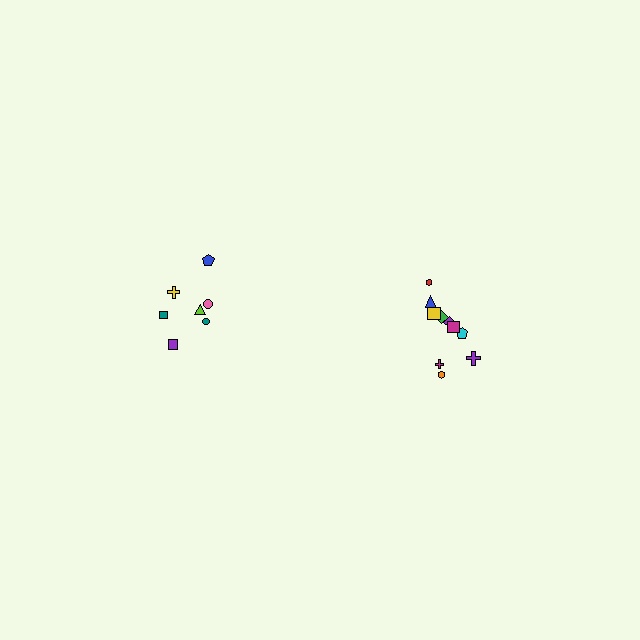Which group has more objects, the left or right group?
The right group.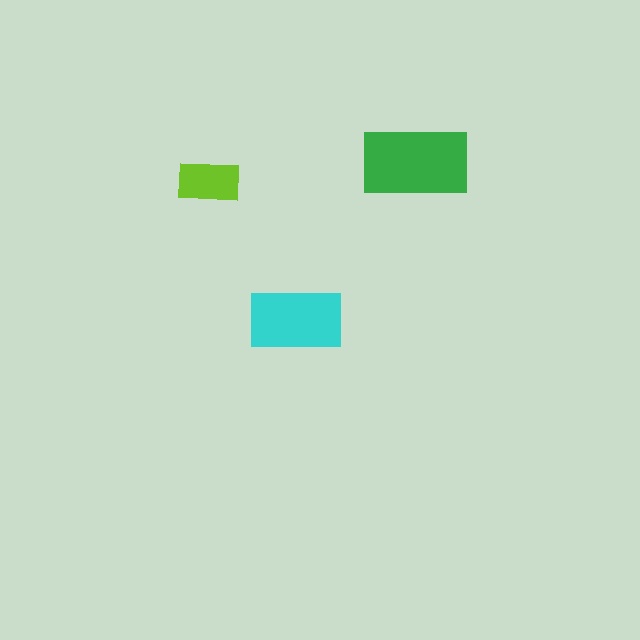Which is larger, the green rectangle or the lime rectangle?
The green one.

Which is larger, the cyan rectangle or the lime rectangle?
The cyan one.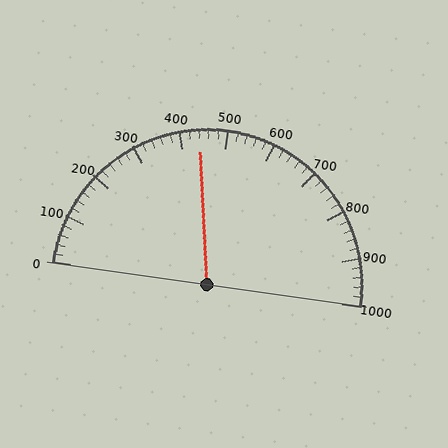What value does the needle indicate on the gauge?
The needle indicates approximately 440.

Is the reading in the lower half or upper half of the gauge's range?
The reading is in the lower half of the range (0 to 1000).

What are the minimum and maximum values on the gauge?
The gauge ranges from 0 to 1000.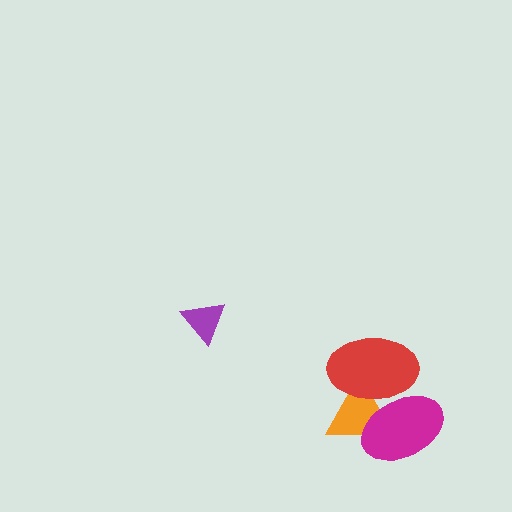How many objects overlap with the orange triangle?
2 objects overlap with the orange triangle.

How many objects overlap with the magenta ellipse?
2 objects overlap with the magenta ellipse.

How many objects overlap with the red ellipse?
2 objects overlap with the red ellipse.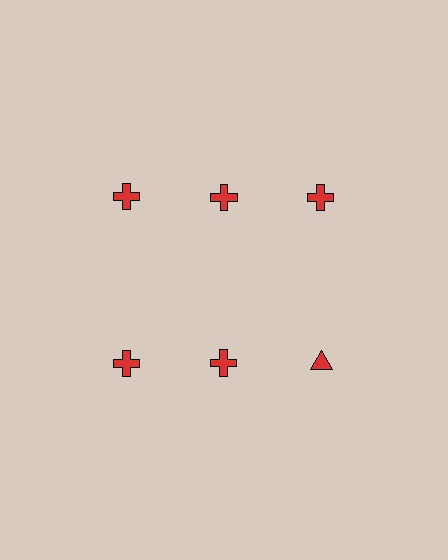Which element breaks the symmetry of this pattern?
The red triangle in the second row, center column breaks the symmetry. All other shapes are red crosses.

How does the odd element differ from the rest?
It has a different shape: triangle instead of cross.